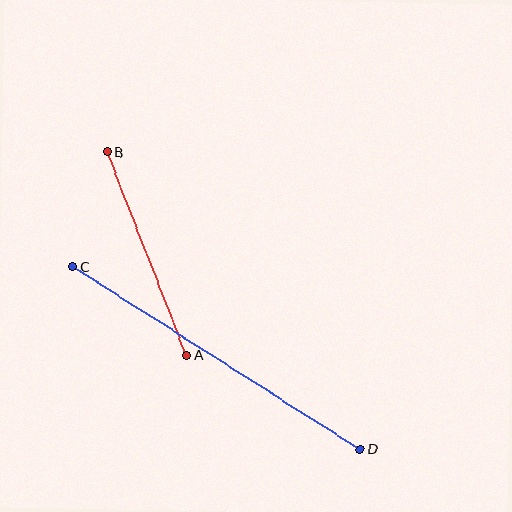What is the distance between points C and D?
The distance is approximately 341 pixels.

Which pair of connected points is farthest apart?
Points C and D are farthest apart.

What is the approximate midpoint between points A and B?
The midpoint is at approximately (147, 253) pixels.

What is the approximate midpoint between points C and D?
The midpoint is at approximately (216, 358) pixels.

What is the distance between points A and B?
The distance is approximately 218 pixels.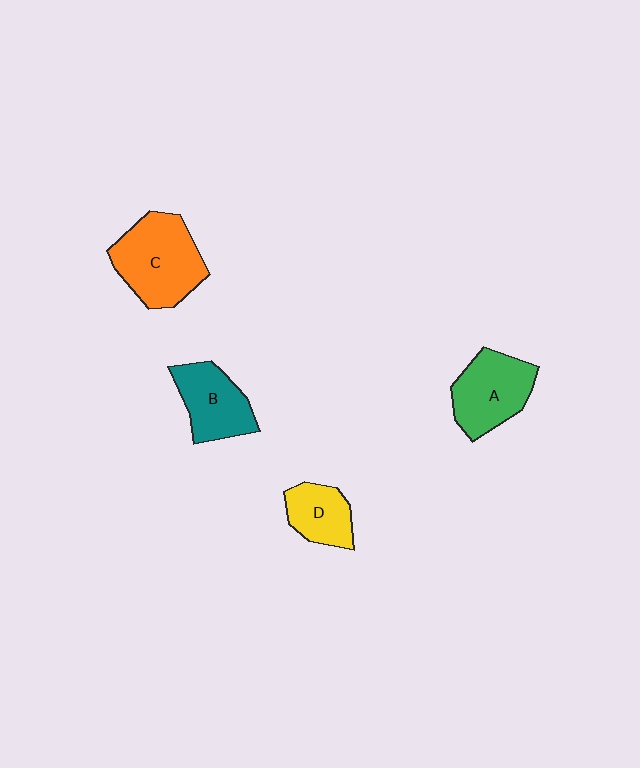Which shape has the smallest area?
Shape D (yellow).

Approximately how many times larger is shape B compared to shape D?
Approximately 1.3 times.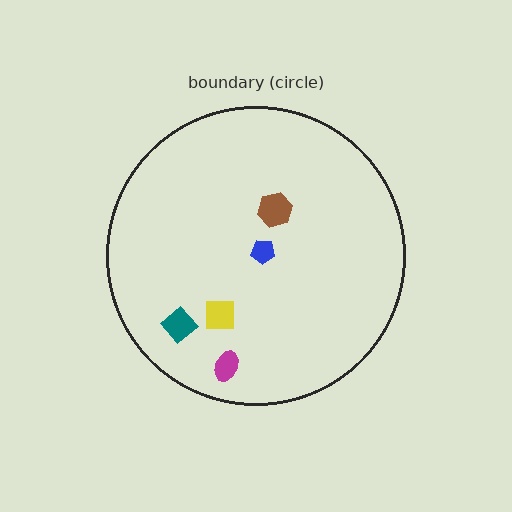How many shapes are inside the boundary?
5 inside, 0 outside.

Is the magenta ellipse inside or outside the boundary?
Inside.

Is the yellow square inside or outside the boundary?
Inside.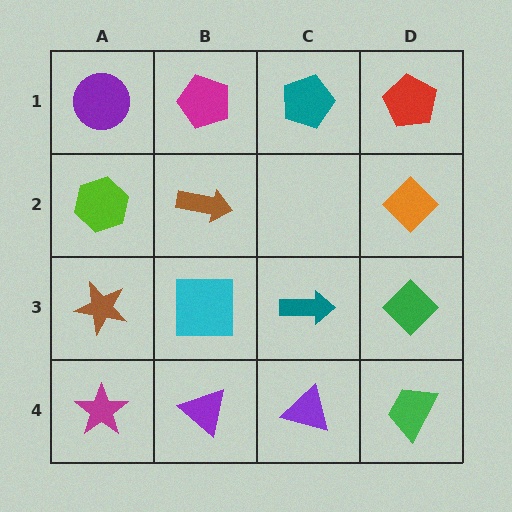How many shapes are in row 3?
4 shapes.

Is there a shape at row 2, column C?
No, that cell is empty.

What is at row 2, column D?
An orange diamond.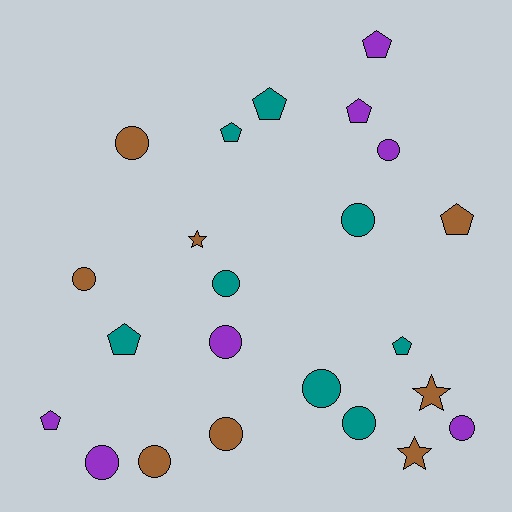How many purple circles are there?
There are 4 purple circles.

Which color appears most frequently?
Brown, with 8 objects.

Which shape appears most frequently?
Circle, with 12 objects.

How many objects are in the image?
There are 23 objects.